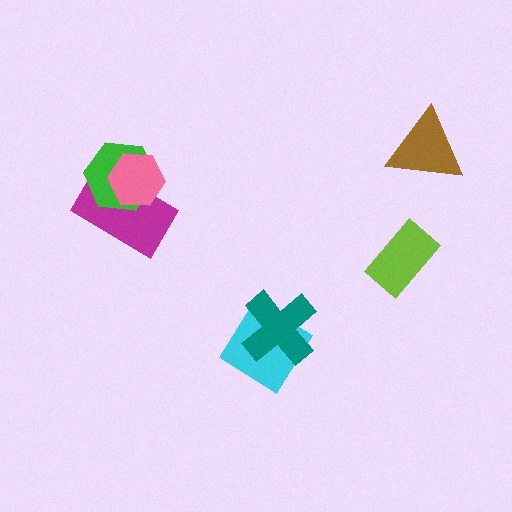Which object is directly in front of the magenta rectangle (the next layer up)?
The green hexagon is directly in front of the magenta rectangle.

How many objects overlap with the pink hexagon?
2 objects overlap with the pink hexagon.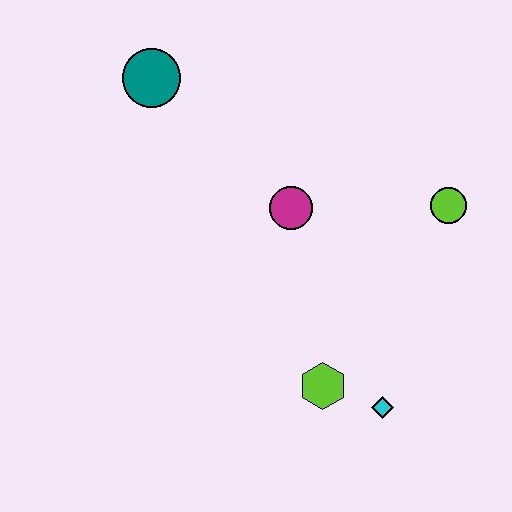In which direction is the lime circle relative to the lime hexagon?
The lime circle is above the lime hexagon.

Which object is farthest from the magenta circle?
The cyan diamond is farthest from the magenta circle.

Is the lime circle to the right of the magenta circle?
Yes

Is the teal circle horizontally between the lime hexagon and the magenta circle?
No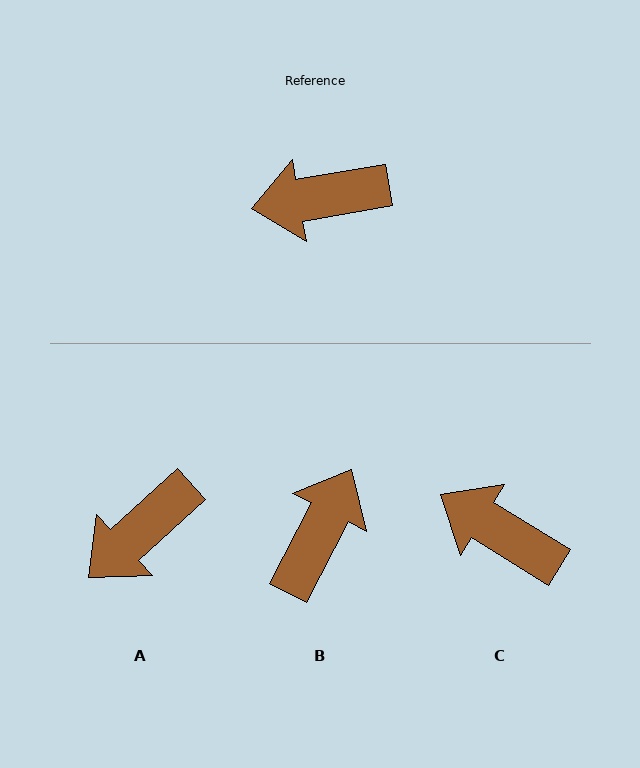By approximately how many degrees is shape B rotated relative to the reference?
Approximately 127 degrees clockwise.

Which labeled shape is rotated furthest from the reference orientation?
B, about 127 degrees away.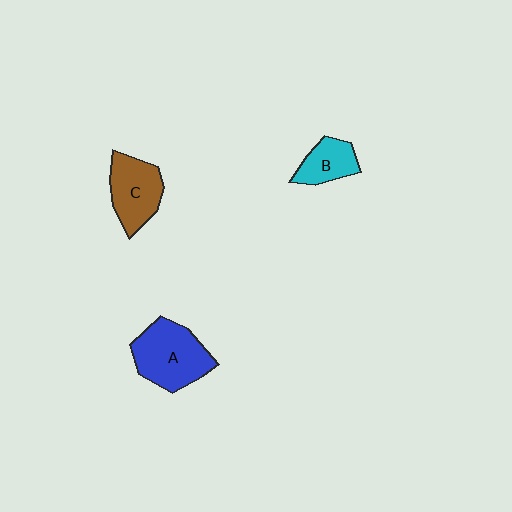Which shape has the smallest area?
Shape B (cyan).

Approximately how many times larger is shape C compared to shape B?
Approximately 1.5 times.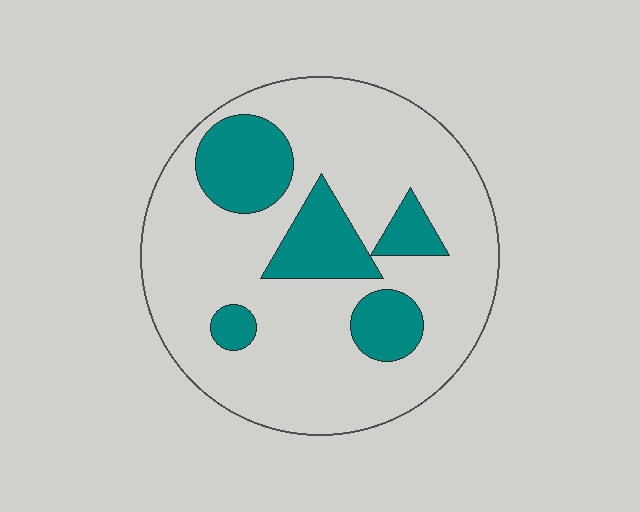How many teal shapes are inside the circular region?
5.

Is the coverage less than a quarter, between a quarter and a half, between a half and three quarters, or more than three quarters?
Less than a quarter.